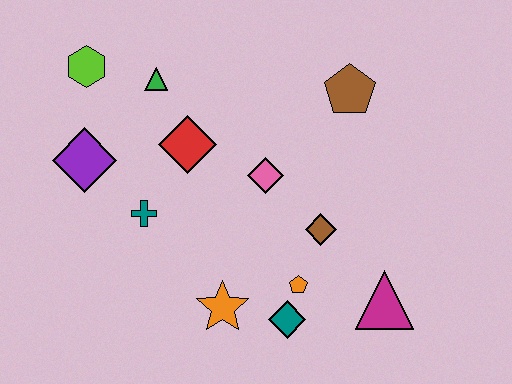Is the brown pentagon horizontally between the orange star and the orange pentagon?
No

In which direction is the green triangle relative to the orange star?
The green triangle is above the orange star.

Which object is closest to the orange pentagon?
The teal diamond is closest to the orange pentagon.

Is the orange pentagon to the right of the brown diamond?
No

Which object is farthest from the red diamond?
The magenta triangle is farthest from the red diamond.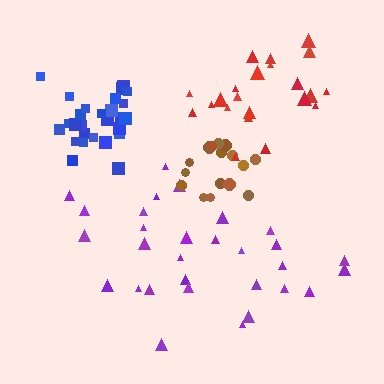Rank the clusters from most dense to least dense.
blue, brown, red, purple.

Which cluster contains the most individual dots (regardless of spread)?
Purple (30).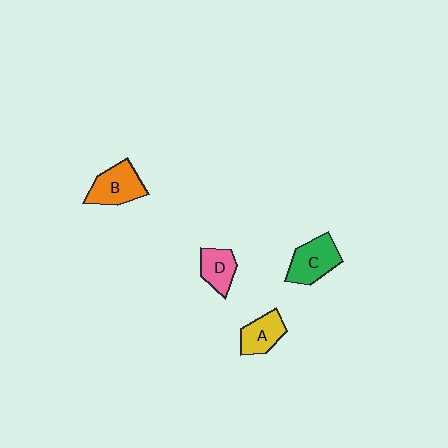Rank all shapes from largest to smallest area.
From largest to smallest: C (green), B (orange), A (yellow), D (pink).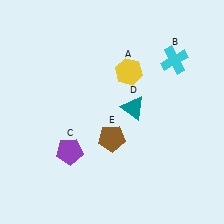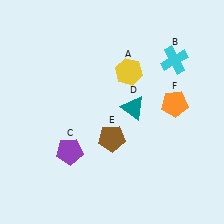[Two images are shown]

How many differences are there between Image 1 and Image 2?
There is 1 difference between the two images.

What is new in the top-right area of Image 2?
An orange pentagon (F) was added in the top-right area of Image 2.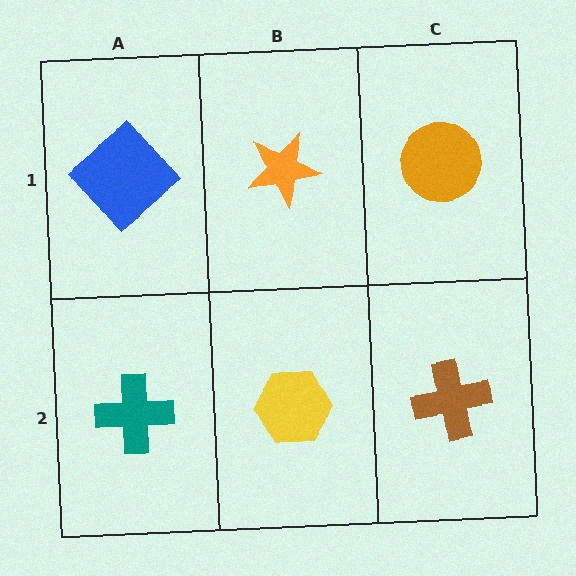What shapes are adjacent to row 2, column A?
A blue diamond (row 1, column A), a yellow hexagon (row 2, column B).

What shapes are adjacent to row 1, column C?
A brown cross (row 2, column C), an orange star (row 1, column B).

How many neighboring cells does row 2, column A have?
2.